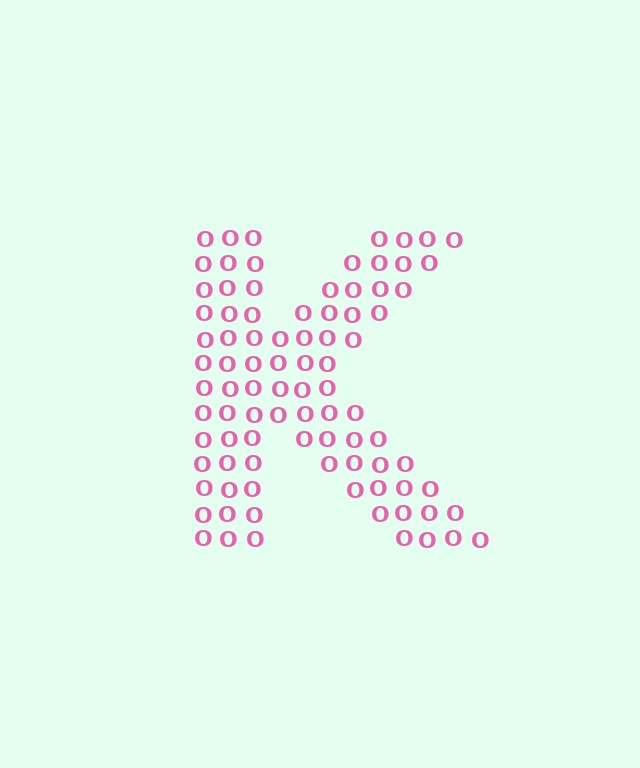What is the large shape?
The large shape is the letter K.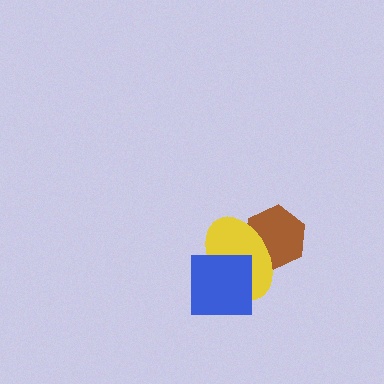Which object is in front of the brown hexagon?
The yellow ellipse is in front of the brown hexagon.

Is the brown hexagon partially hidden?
Yes, it is partially covered by another shape.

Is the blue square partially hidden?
No, no other shape covers it.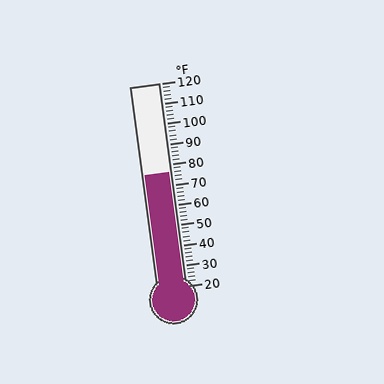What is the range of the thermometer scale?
The thermometer scale ranges from 20°F to 120°F.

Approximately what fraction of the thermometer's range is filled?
The thermometer is filled to approximately 55% of its range.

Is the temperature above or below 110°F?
The temperature is below 110°F.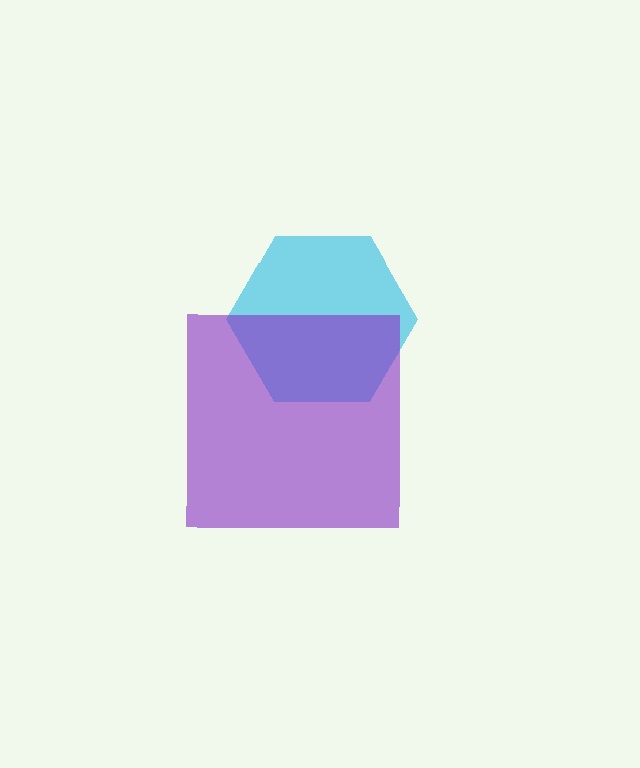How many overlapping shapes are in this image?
There are 2 overlapping shapes in the image.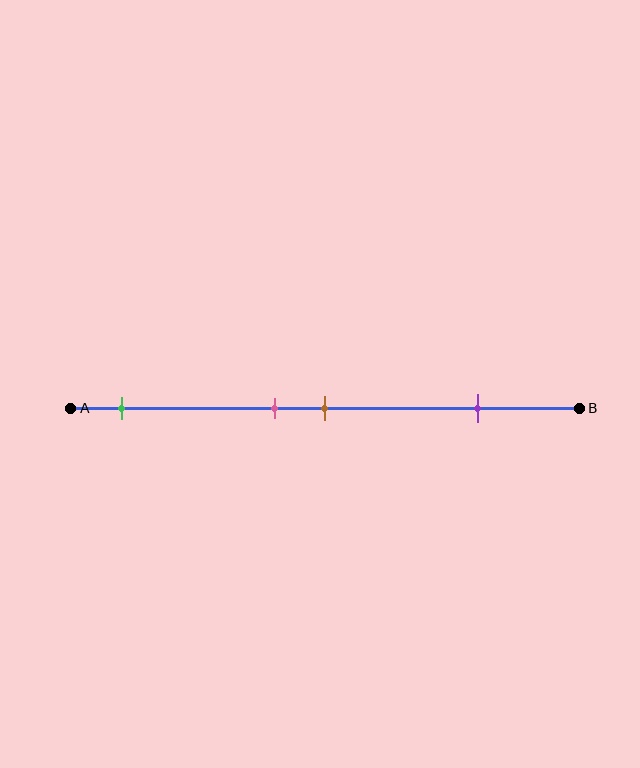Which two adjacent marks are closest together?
The pink and brown marks are the closest adjacent pair.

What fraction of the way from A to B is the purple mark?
The purple mark is approximately 80% (0.8) of the way from A to B.